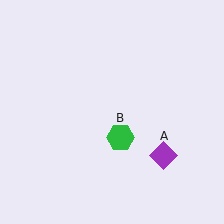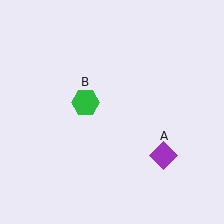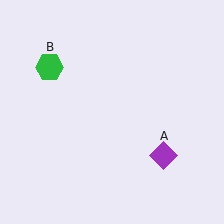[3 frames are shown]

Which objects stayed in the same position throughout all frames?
Purple diamond (object A) remained stationary.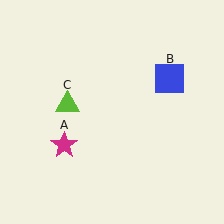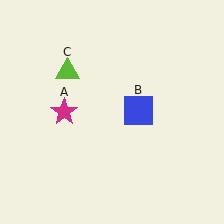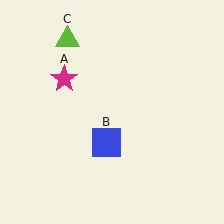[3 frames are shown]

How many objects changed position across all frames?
3 objects changed position: magenta star (object A), blue square (object B), lime triangle (object C).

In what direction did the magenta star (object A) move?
The magenta star (object A) moved up.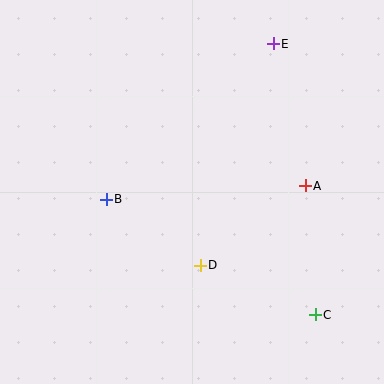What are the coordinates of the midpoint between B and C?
The midpoint between B and C is at (211, 257).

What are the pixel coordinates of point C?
Point C is at (315, 315).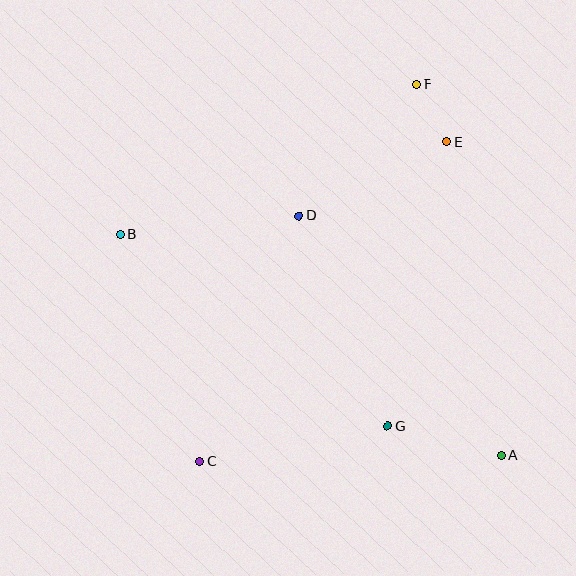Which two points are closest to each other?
Points E and F are closest to each other.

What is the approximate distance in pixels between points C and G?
The distance between C and G is approximately 192 pixels.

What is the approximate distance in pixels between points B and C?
The distance between B and C is approximately 241 pixels.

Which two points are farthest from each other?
Points A and B are farthest from each other.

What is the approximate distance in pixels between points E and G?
The distance between E and G is approximately 290 pixels.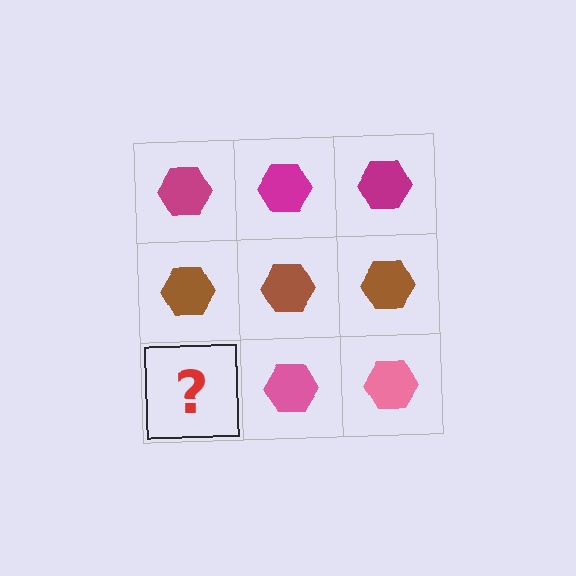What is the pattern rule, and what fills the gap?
The rule is that each row has a consistent color. The gap should be filled with a pink hexagon.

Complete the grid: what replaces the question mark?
The question mark should be replaced with a pink hexagon.